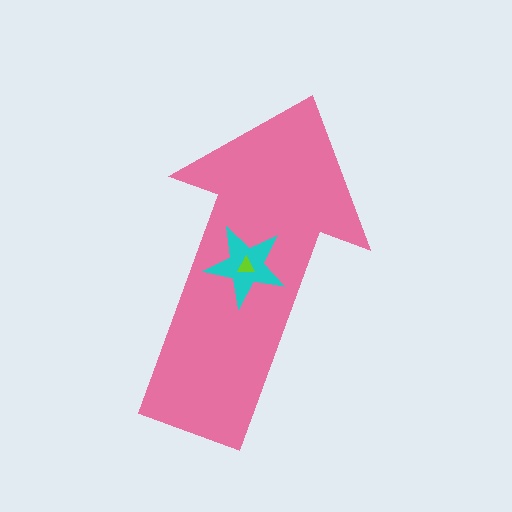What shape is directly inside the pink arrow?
The cyan star.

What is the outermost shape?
The pink arrow.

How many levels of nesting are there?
3.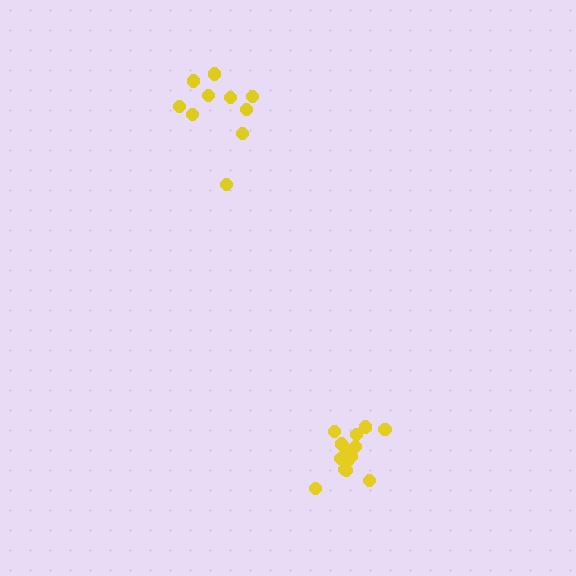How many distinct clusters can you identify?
There are 2 distinct clusters.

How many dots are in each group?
Group 1: 10 dots, Group 2: 15 dots (25 total).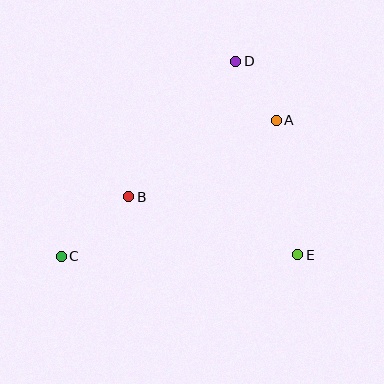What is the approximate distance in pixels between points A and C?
The distance between A and C is approximately 255 pixels.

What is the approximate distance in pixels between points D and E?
The distance between D and E is approximately 203 pixels.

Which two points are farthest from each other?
Points C and D are farthest from each other.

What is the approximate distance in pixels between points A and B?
The distance between A and B is approximately 166 pixels.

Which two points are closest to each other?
Points A and D are closest to each other.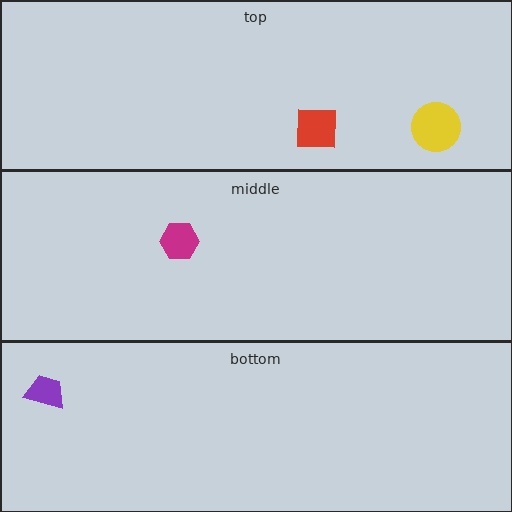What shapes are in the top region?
The red square, the yellow circle.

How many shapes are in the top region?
2.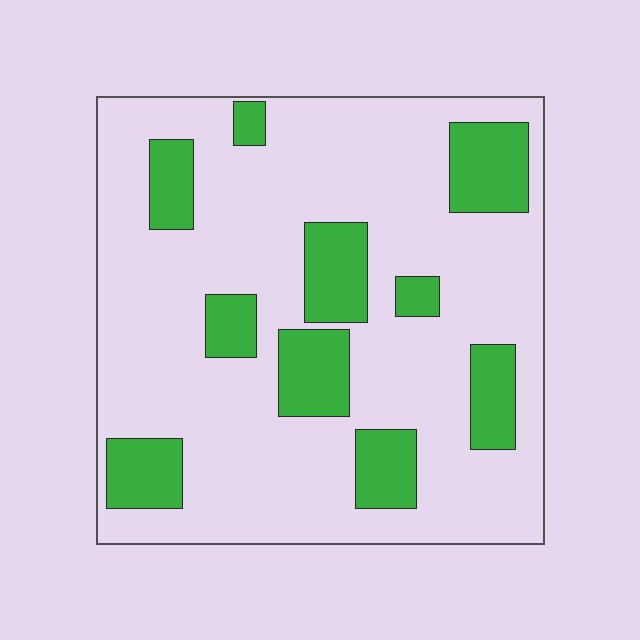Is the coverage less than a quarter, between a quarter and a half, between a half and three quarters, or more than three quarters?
Less than a quarter.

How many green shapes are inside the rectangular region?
10.